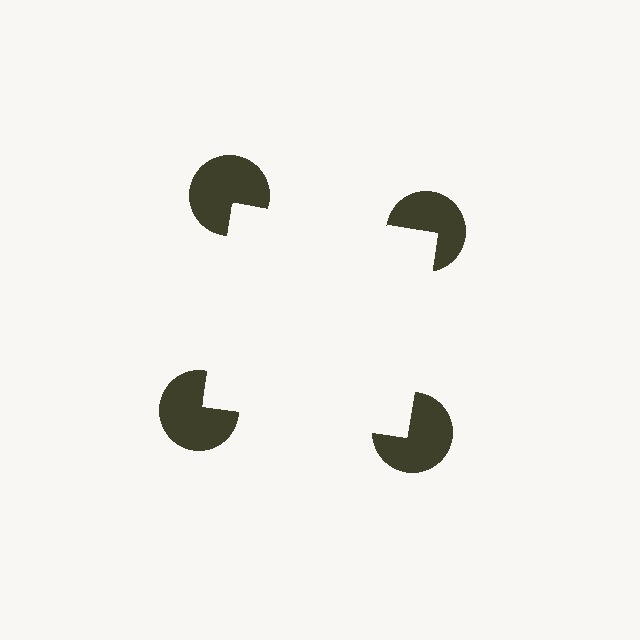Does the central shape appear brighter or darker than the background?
It typically appears slightly brighter than the background, even though no actual brightness change is drawn.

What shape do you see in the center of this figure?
An illusory square — its edges are inferred from the aligned wedge cuts in the pac-man discs, not physically drawn.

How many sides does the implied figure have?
4 sides.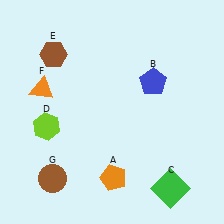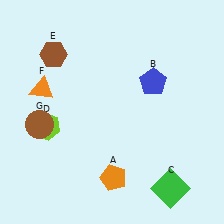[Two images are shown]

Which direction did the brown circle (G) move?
The brown circle (G) moved up.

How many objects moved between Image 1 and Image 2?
1 object moved between the two images.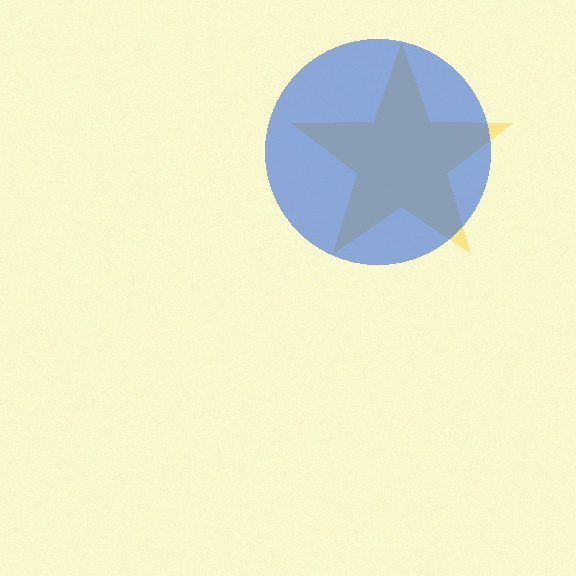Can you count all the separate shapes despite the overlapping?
Yes, there are 2 separate shapes.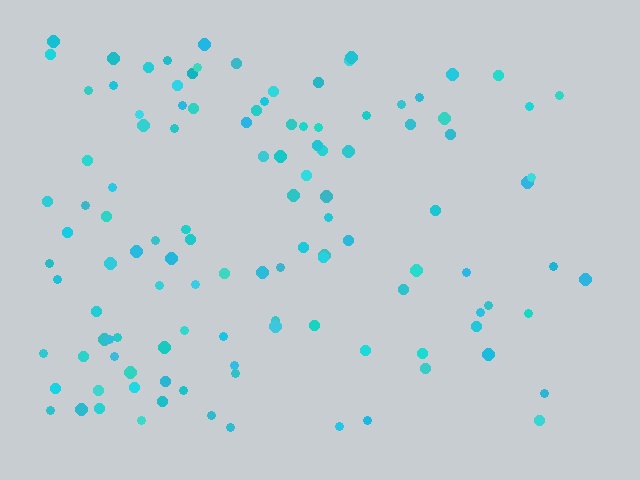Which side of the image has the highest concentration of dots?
The left.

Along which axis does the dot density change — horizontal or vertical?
Horizontal.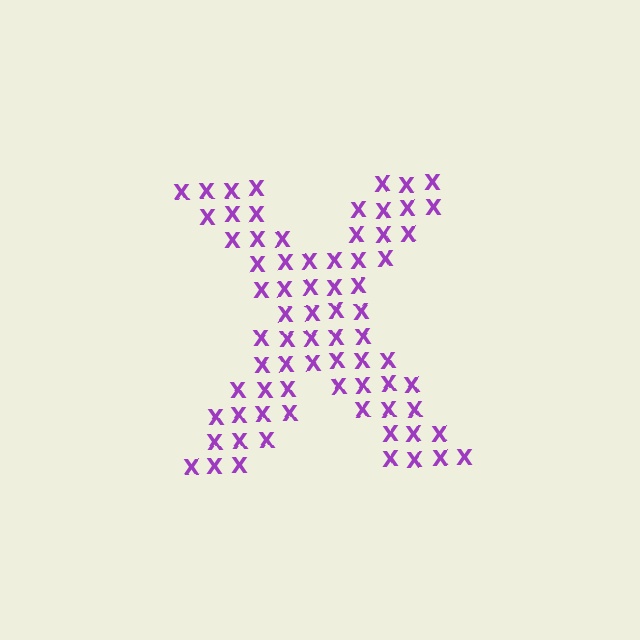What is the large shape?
The large shape is the letter X.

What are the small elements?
The small elements are letter X's.